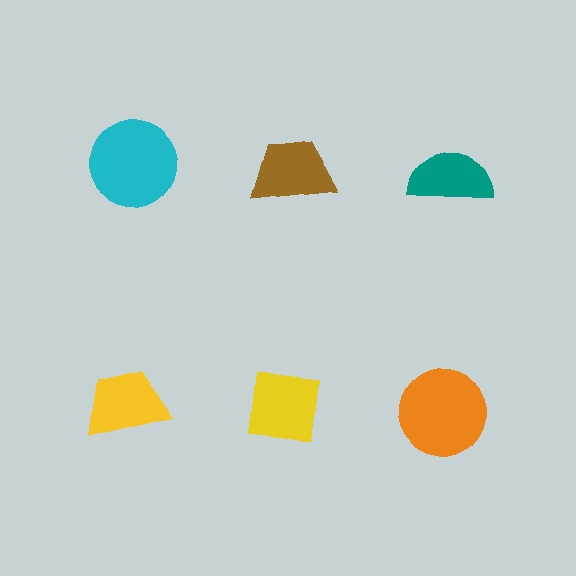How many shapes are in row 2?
3 shapes.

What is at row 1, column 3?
A teal semicircle.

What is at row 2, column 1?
A yellow trapezoid.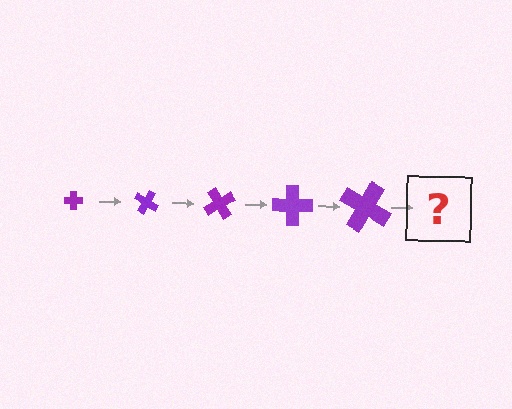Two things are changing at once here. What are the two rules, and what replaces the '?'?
The two rules are that the cross grows larger each step and it rotates 30 degrees each step. The '?' should be a cross, larger than the previous one and rotated 150 degrees from the start.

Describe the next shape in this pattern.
It should be a cross, larger than the previous one and rotated 150 degrees from the start.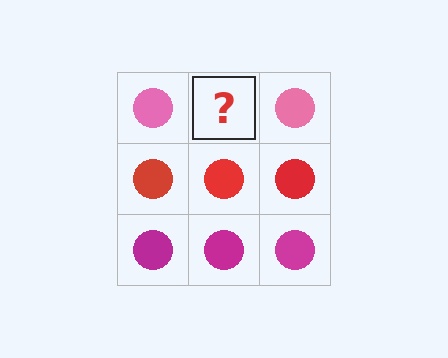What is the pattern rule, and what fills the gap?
The rule is that each row has a consistent color. The gap should be filled with a pink circle.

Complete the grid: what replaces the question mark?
The question mark should be replaced with a pink circle.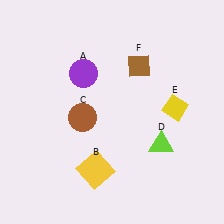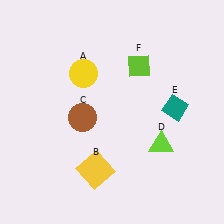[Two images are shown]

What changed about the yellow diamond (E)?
In Image 1, E is yellow. In Image 2, it changed to teal.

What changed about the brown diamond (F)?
In Image 1, F is brown. In Image 2, it changed to lime.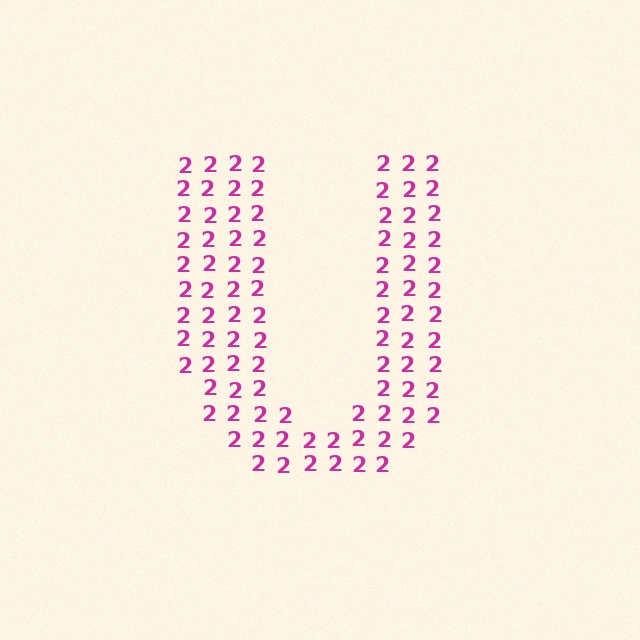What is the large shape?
The large shape is the letter U.